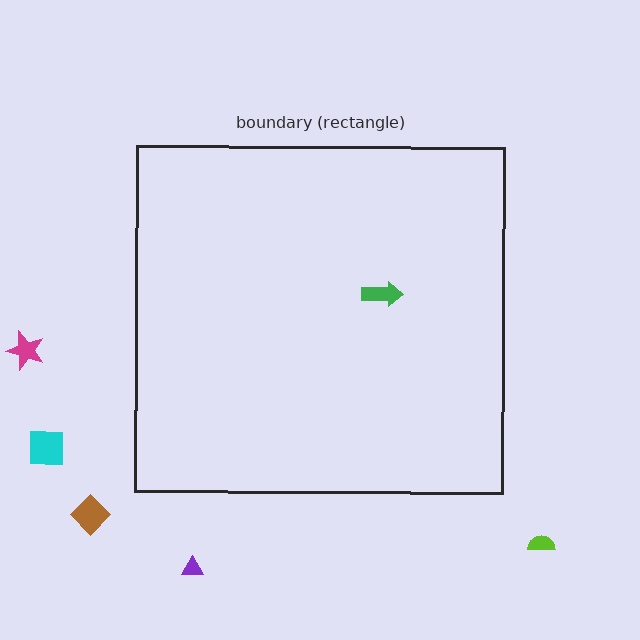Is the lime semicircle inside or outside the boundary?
Outside.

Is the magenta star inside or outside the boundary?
Outside.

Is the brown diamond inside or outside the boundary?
Outside.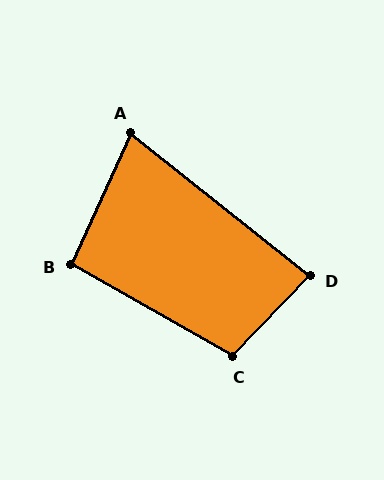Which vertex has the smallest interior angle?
A, at approximately 76 degrees.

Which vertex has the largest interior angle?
C, at approximately 104 degrees.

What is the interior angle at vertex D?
Approximately 85 degrees (acute).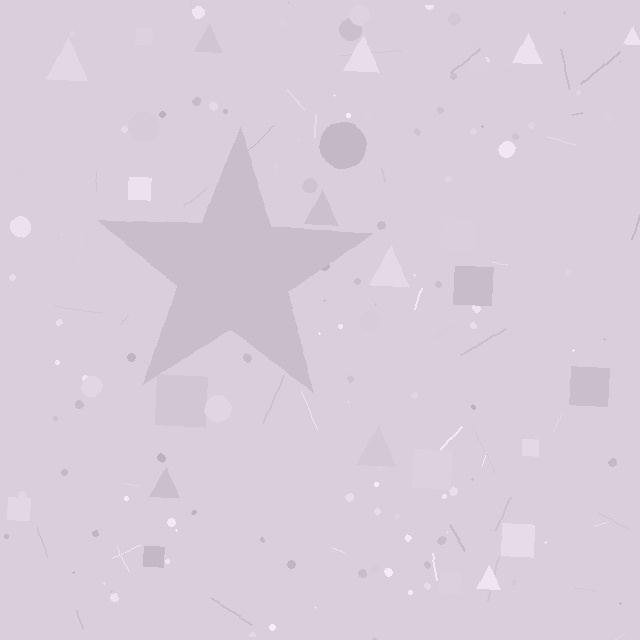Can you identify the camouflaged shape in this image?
The camouflaged shape is a star.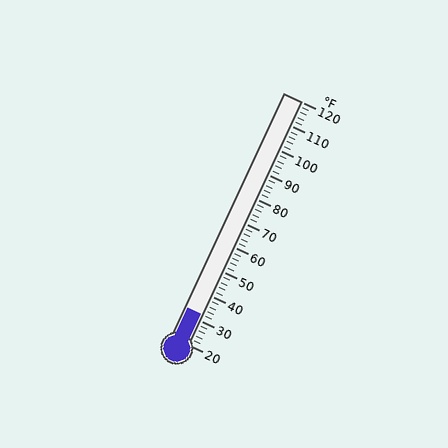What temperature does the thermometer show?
The thermometer shows approximately 32°F.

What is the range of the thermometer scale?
The thermometer scale ranges from 20°F to 120°F.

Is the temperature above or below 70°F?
The temperature is below 70°F.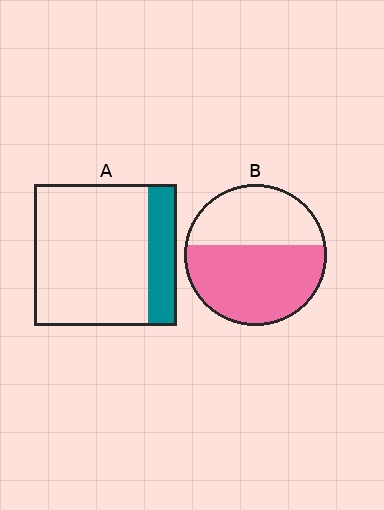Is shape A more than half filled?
No.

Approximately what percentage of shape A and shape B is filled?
A is approximately 20% and B is approximately 60%.